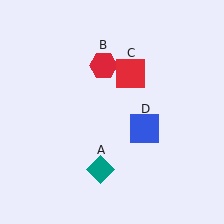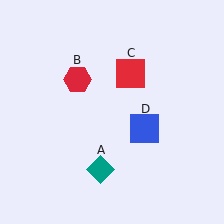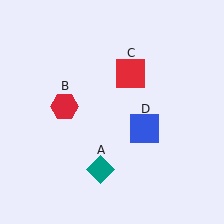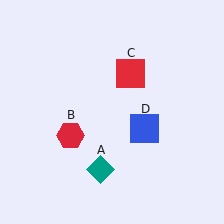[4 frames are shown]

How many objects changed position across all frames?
1 object changed position: red hexagon (object B).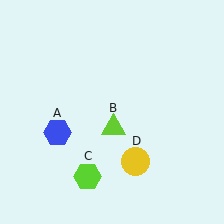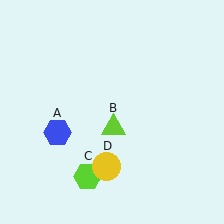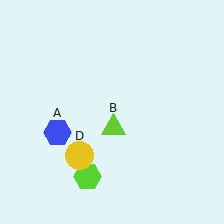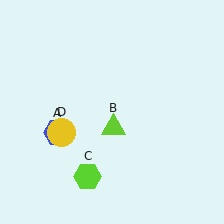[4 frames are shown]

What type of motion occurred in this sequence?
The yellow circle (object D) rotated clockwise around the center of the scene.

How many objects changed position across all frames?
1 object changed position: yellow circle (object D).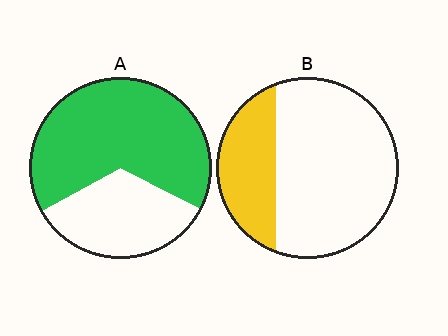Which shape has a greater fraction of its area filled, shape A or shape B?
Shape A.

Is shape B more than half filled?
No.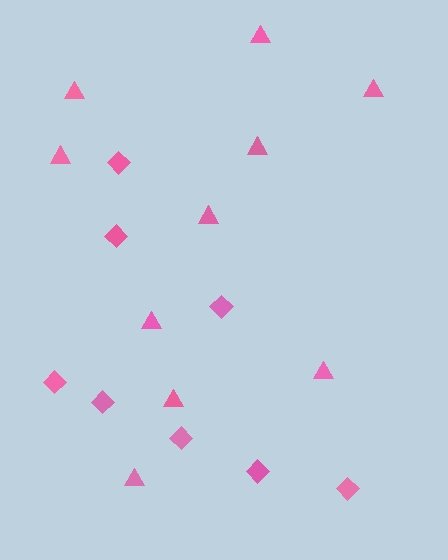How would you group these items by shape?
There are 2 groups: one group of diamonds (8) and one group of triangles (10).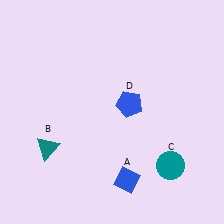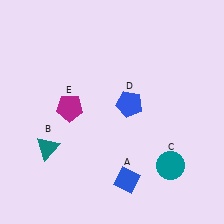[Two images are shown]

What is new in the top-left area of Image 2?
A magenta pentagon (E) was added in the top-left area of Image 2.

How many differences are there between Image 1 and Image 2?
There is 1 difference between the two images.